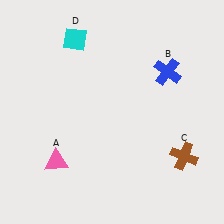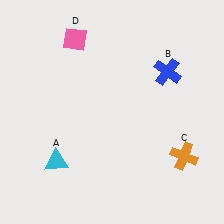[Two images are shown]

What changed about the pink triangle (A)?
In Image 1, A is pink. In Image 2, it changed to cyan.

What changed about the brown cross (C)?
In Image 1, C is brown. In Image 2, it changed to orange.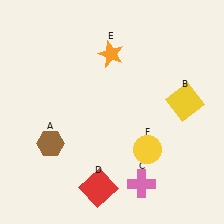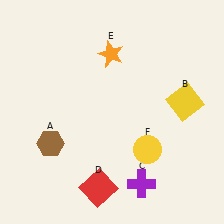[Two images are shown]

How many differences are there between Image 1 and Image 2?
There is 1 difference between the two images.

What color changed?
The cross (C) changed from pink in Image 1 to purple in Image 2.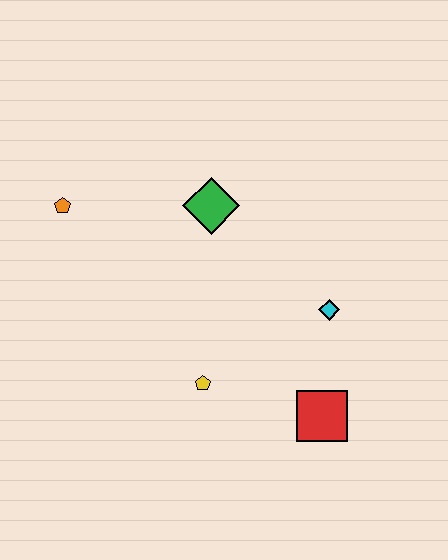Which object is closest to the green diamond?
The orange pentagon is closest to the green diamond.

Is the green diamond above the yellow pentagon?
Yes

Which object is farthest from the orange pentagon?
The red square is farthest from the orange pentagon.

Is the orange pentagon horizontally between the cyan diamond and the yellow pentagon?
No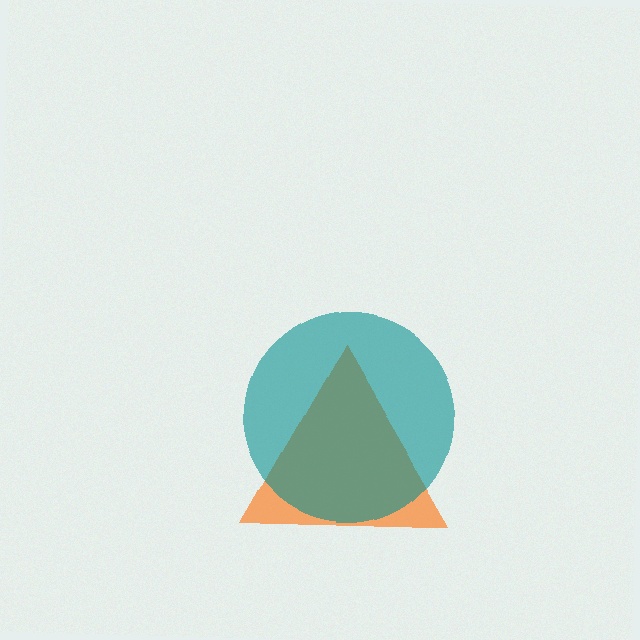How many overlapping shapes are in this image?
There are 2 overlapping shapes in the image.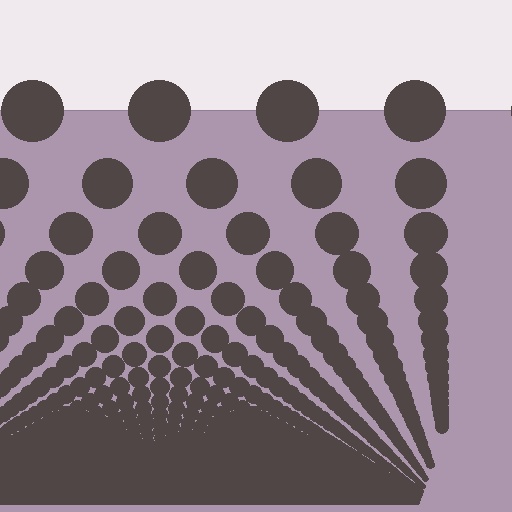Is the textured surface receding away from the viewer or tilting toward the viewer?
The surface appears to tilt toward the viewer. Texture elements get larger and sparser toward the top.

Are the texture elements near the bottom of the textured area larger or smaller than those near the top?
Smaller. The gradient is inverted — elements near the bottom are smaller and denser.